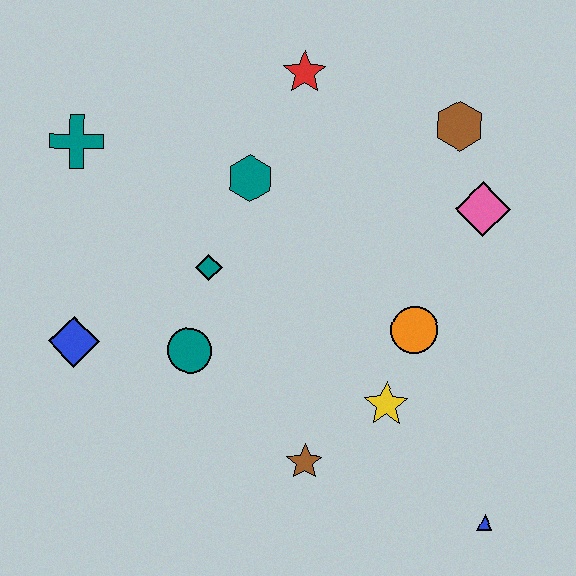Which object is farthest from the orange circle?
The teal cross is farthest from the orange circle.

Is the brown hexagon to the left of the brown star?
No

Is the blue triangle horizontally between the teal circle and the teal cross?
No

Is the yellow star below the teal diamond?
Yes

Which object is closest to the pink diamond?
The brown hexagon is closest to the pink diamond.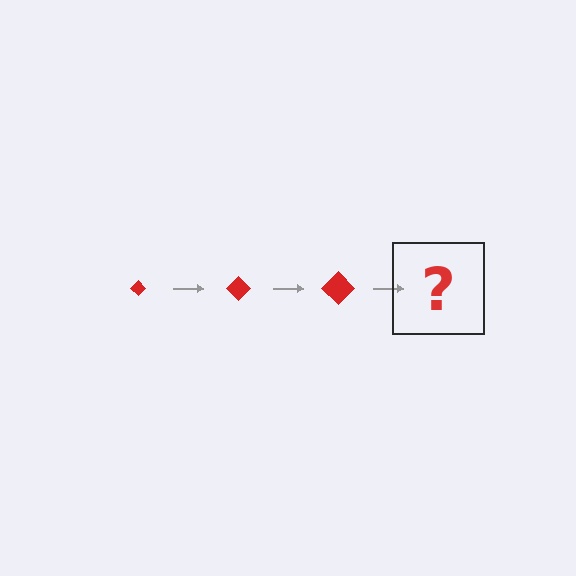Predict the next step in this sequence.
The next step is a red diamond, larger than the previous one.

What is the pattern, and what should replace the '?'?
The pattern is that the diamond gets progressively larger each step. The '?' should be a red diamond, larger than the previous one.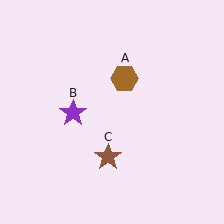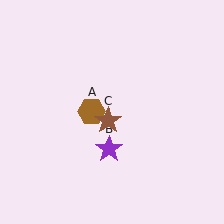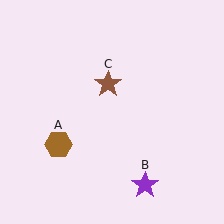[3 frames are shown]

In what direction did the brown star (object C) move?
The brown star (object C) moved up.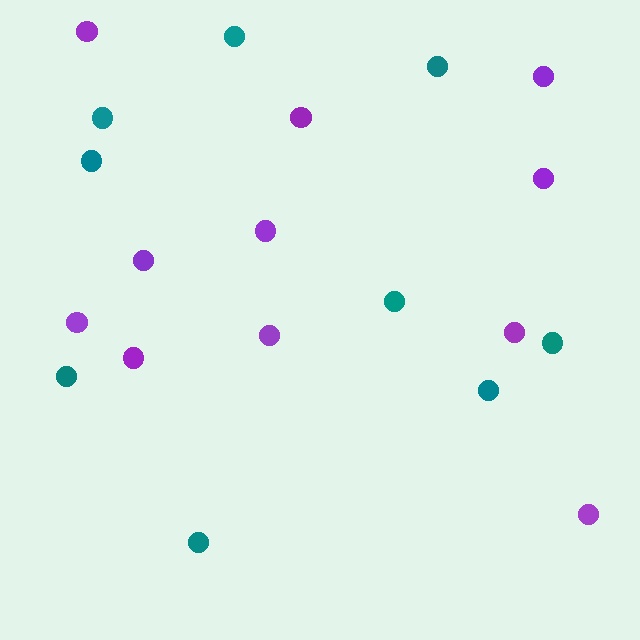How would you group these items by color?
There are 2 groups: one group of purple circles (11) and one group of teal circles (9).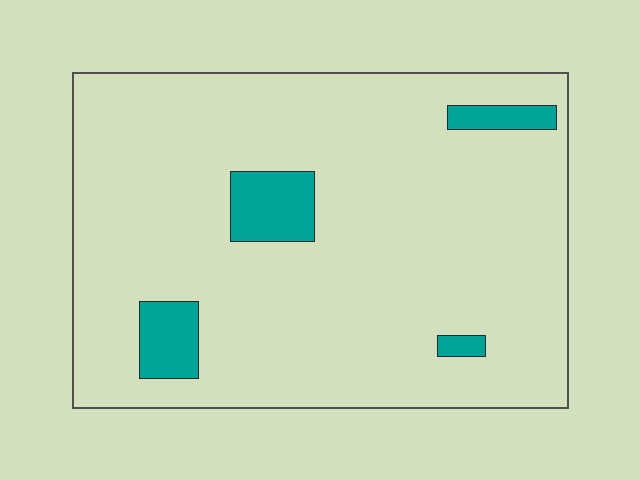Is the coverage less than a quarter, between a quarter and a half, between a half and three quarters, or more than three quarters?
Less than a quarter.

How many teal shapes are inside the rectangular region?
4.